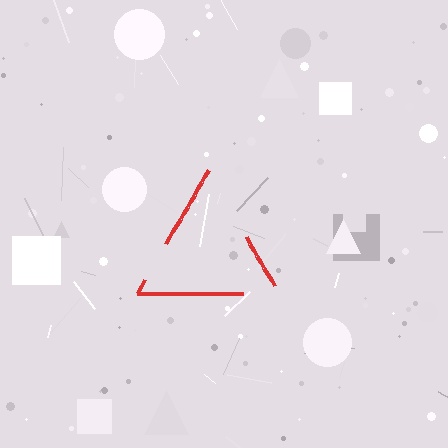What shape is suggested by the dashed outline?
The dashed outline suggests a triangle.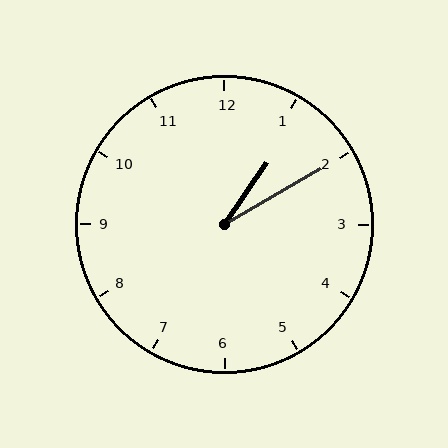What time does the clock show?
1:10.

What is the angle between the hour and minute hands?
Approximately 25 degrees.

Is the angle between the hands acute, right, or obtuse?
It is acute.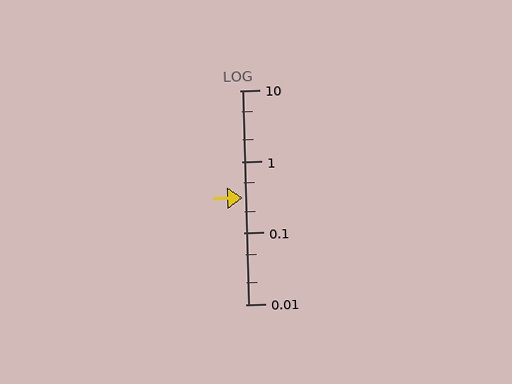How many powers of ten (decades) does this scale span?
The scale spans 3 decades, from 0.01 to 10.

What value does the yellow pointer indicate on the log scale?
The pointer indicates approximately 0.31.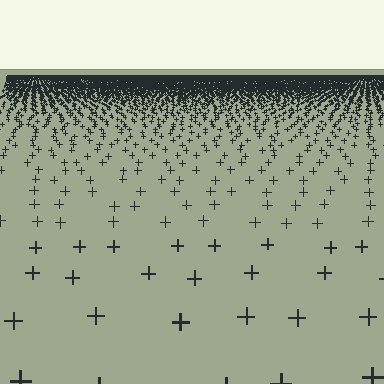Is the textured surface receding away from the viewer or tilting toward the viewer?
The surface is receding away from the viewer. Texture elements get smaller and denser toward the top.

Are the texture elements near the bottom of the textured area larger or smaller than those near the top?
Larger. Near the bottom, elements are closer to the viewer and appear at a bigger on-screen size.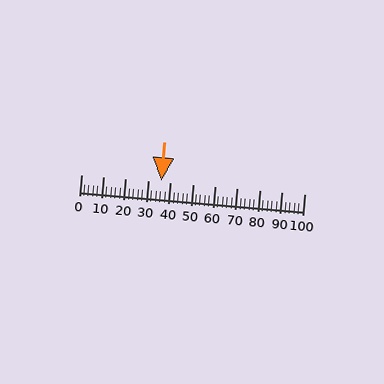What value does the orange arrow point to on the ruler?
The orange arrow points to approximately 36.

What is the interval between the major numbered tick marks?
The major tick marks are spaced 10 units apart.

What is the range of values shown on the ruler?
The ruler shows values from 0 to 100.